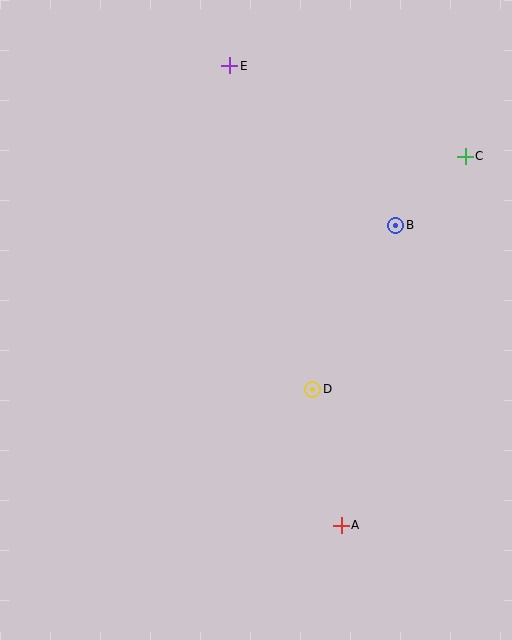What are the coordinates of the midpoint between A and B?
The midpoint between A and B is at (368, 375).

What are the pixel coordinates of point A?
Point A is at (341, 525).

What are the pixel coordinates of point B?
Point B is at (396, 225).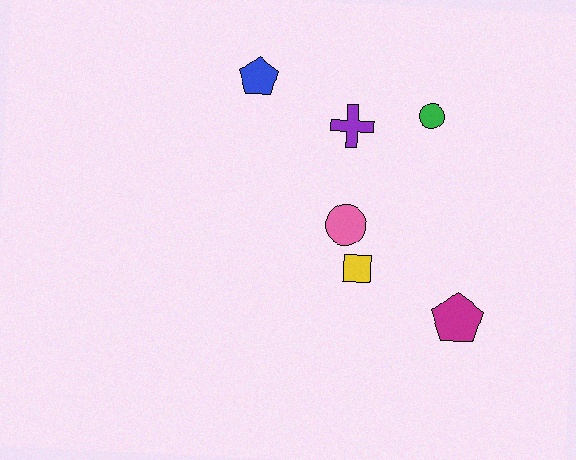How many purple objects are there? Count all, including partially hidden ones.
There is 1 purple object.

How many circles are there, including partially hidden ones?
There are 2 circles.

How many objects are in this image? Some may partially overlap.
There are 6 objects.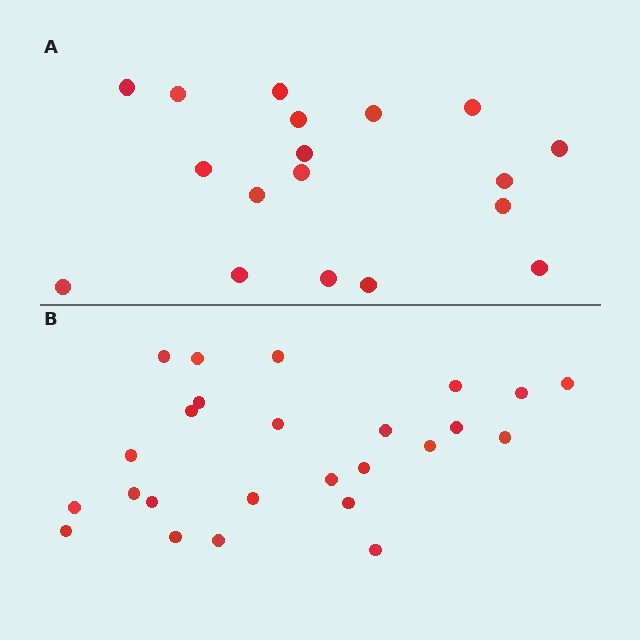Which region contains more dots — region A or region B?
Region B (the bottom region) has more dots.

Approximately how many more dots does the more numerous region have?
Region B has roughly 8 or so more dots than region A.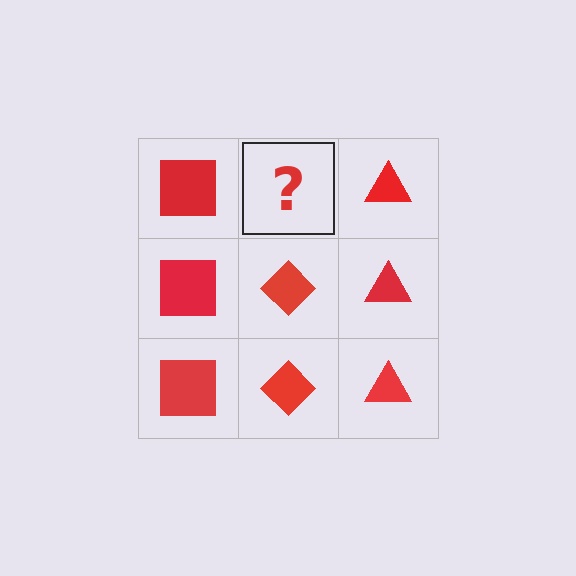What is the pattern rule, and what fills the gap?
The rule is that each column has a consistent shape. The gap should be filled with a red diamond.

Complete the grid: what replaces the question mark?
The question mark should be replaced with a red diamond.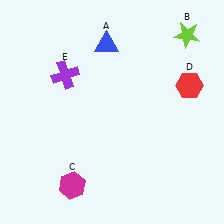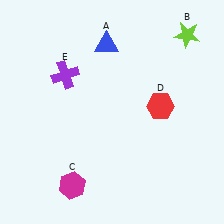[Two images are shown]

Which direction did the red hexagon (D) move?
The red hexagon (D) moved left.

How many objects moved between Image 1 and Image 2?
1 object moved between the two images.